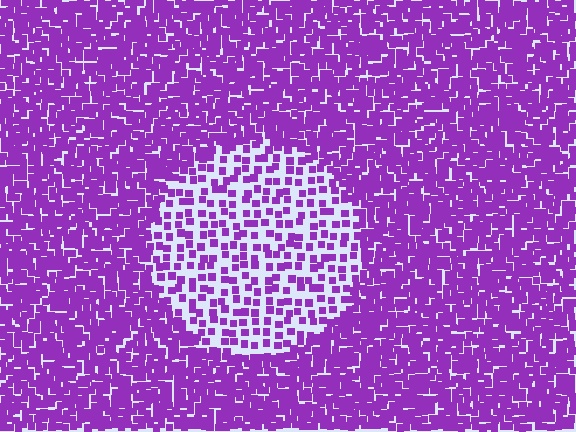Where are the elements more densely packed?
The elements are more densely packed outside the circle boundary.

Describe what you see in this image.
The image contains small purple elements arranged at two different densities. A circle-shaped region is visible where the elements are less densely packed than the surrounding area.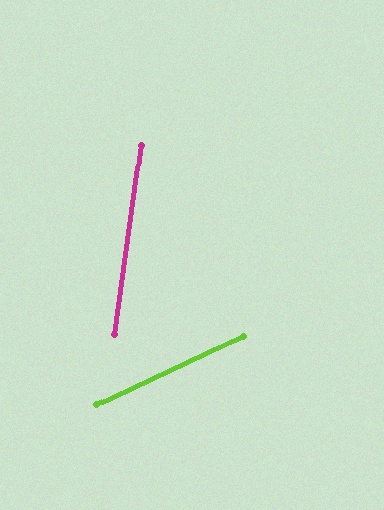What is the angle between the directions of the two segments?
Approximately 57 degrees.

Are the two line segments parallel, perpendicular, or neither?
Neither parallel nor perpendicular — they differ by about 57°.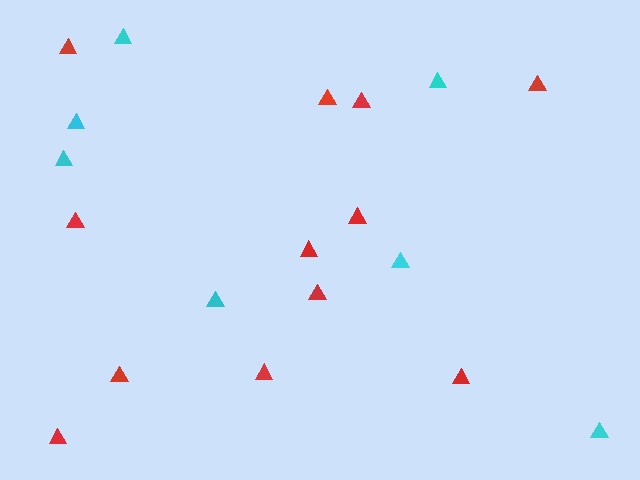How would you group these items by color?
There are 2 groups: one group of cyan triangles (7) and one group of red triangles (12).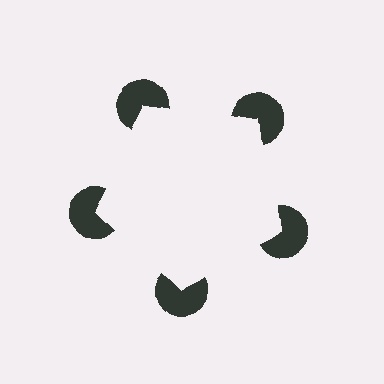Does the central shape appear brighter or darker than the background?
It typically appears slightly brighter than the background, even though no actual brightness change is drawn.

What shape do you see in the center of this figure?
An illusory pentagon — its edges are inferred from the aligned wedge cuts in the pac-man discs, not physically drawn.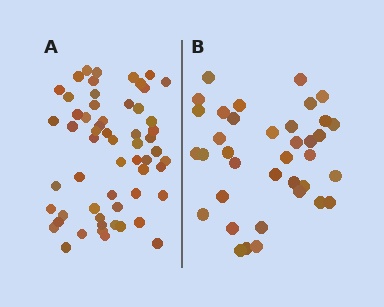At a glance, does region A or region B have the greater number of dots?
Region A (the left region) has more dots.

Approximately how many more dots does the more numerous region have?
Region A has approximately 20 more dots than region B.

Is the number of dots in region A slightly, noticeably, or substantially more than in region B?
Region A has substantially more. The ratio is roughly 1.6 to 1.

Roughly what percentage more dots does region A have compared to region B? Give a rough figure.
About 55% more.